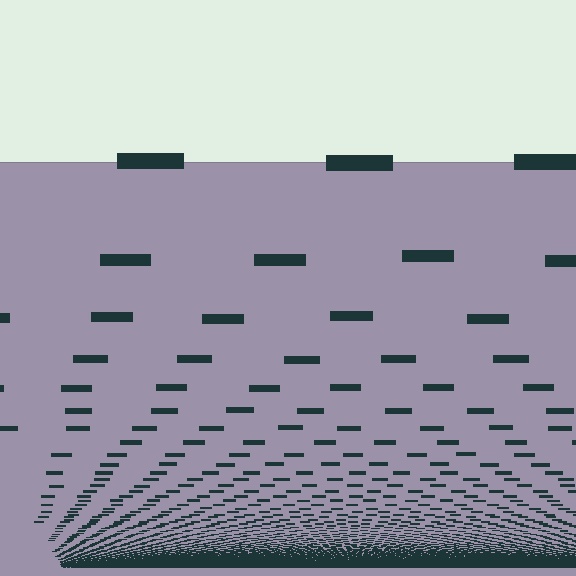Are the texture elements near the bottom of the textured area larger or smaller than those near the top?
Smaller. The gradient is inverted — elements near the bottom are smaller and denser.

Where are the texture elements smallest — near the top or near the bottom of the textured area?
Near the bottom.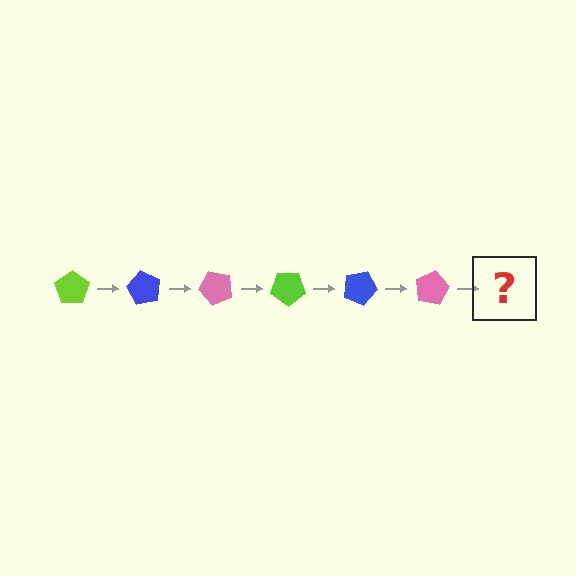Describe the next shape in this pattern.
It should be a lime pentagon, rotated 360 degrees from the start.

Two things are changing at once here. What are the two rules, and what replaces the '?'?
The two rules are that it rotates 60 degrees each step and the color cycles through lime, blue, and pink. The '?' should be a lime pentagon, rotated 360 degrees from the start.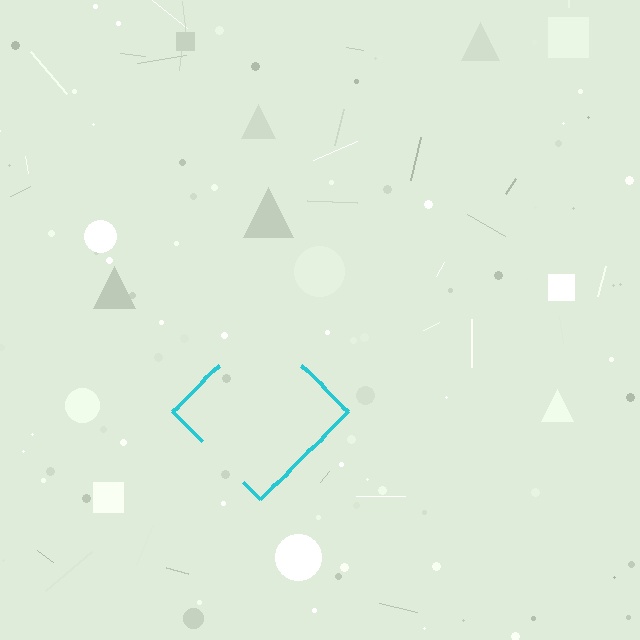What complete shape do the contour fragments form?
The contour fragments form a diamond.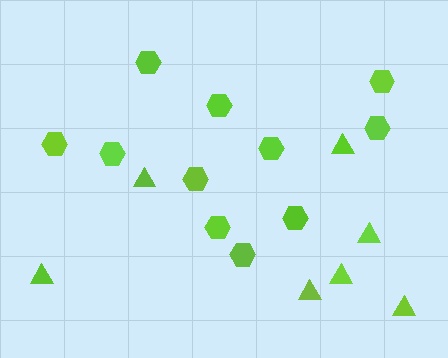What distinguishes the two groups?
There are 2 groups: one group of hexagons (11) and one group of triangles (7).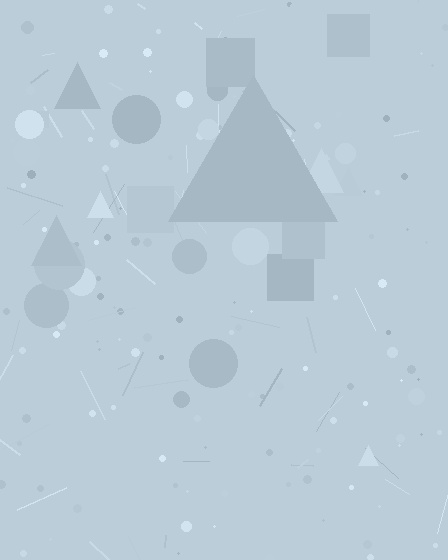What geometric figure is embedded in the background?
A triangle is embedded in the background.